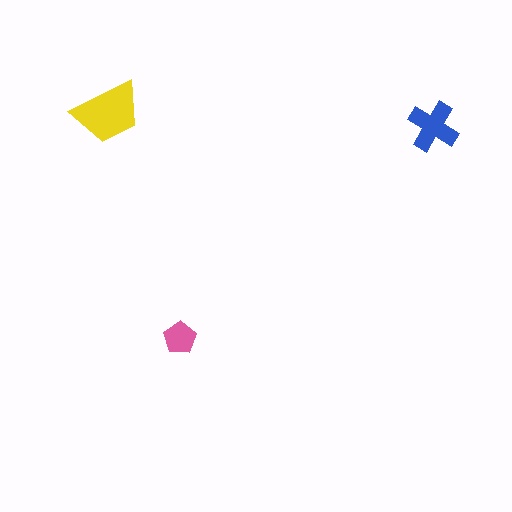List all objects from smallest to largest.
The pink pentagon, the blue cross, the yellow trapezoid.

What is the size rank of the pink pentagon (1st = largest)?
3rd.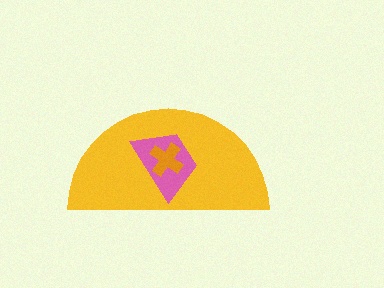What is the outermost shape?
The yellow semicircle.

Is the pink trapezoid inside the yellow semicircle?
Yes.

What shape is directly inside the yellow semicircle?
The pink trapezoid.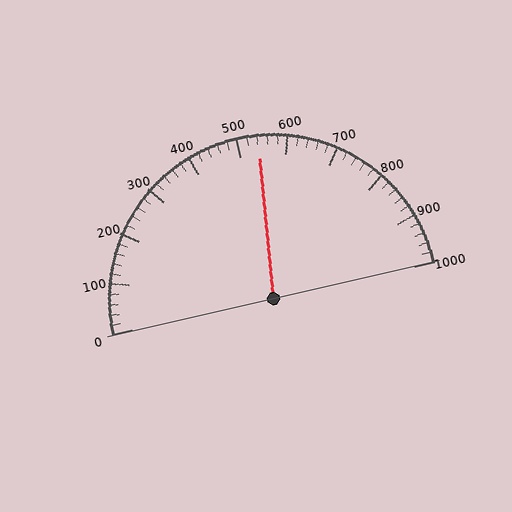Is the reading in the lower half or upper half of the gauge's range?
The reading is in the upper half of the range (0 to 1000).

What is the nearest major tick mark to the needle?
The nearest major tick mark is 500.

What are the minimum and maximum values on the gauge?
The gauge ranges from 0 to 1000.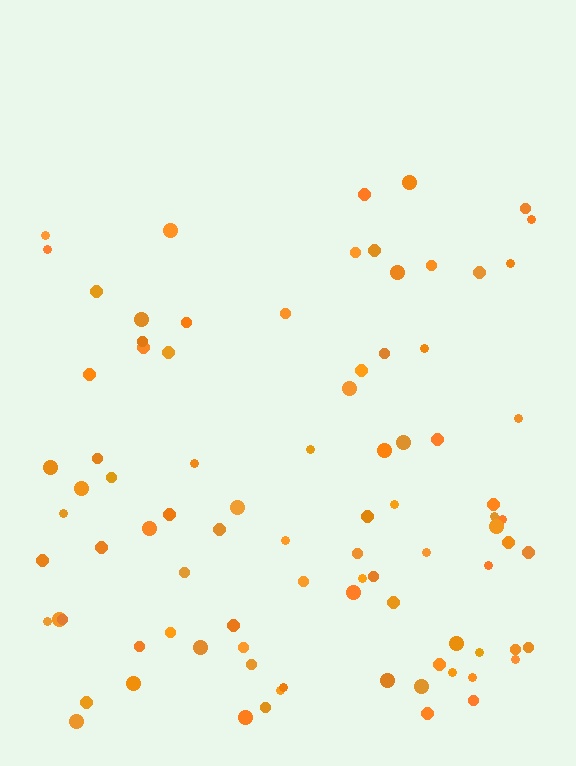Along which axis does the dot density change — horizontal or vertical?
Vertical.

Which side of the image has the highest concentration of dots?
The bottom.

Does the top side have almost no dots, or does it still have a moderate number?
Still a moderate number, just noticeably fewer than the bottom.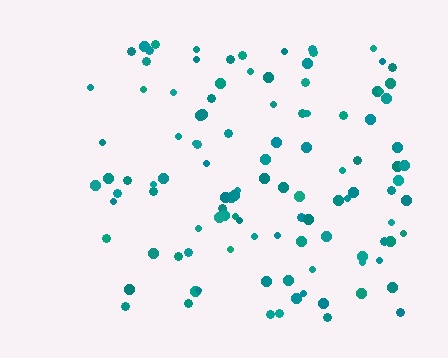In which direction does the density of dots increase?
From left to right, with the right side densest.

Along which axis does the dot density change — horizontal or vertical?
Horizontal.